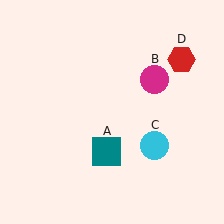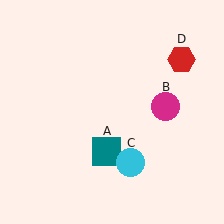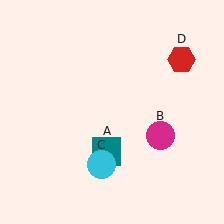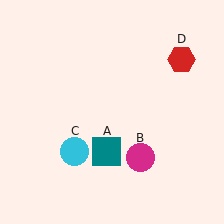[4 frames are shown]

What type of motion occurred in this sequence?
The magenta circle (object B), cyan circle (object C) rotated clockwise around the center of the scene.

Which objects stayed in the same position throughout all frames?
Teal square (object A) and red hexagon (object D) remained stationary.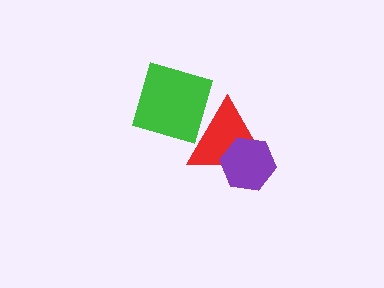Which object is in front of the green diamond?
The red triangle is in front of the green diamond.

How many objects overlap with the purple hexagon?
1 object overlaps with the purple hexagon.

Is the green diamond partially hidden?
Yes, it is partially covered by another shape.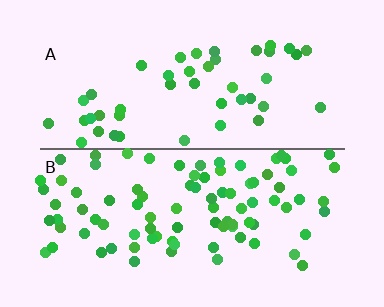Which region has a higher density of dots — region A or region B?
B (the bottom).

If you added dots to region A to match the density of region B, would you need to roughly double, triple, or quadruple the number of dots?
Approximately double.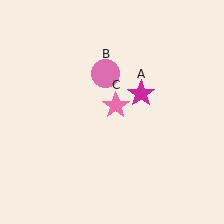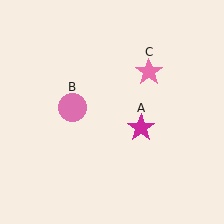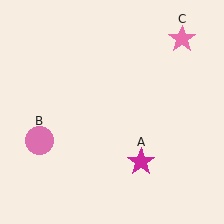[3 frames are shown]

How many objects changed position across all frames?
3 objects changed position: magenta star (object A), pink circle (object B), pink star (object C).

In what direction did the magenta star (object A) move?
The magenta star (object A) moved down.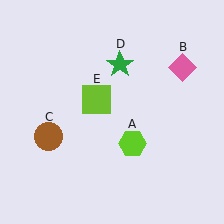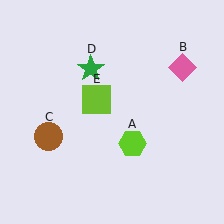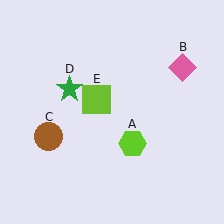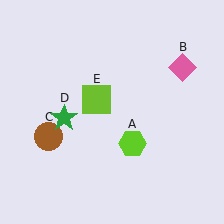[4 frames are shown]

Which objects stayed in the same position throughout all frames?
Lime hexagon (object A) and pink diamond (object B) and brown circle (object C) and lime square (object E) remained stationary.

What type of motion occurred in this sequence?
The green star (object D) rotated counterclockwise around the center of the scene.